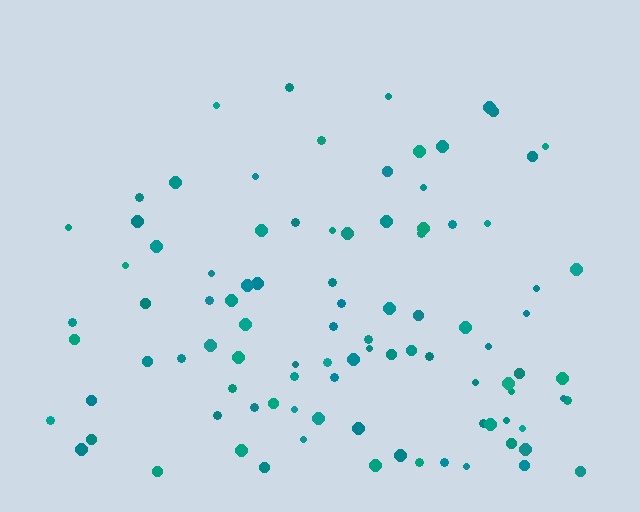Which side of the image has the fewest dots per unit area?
The top.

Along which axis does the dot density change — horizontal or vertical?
Vertical.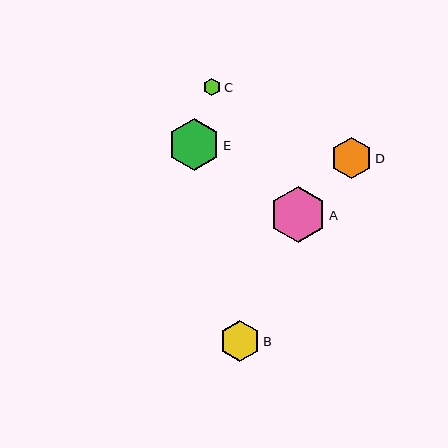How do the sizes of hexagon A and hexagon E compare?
Hexagon A and hexagon E are approximately the same size.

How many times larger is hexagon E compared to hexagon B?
Hexagon E is approximately 1.3 times the size of hexagon B.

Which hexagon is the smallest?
Hexagon C is the smallest with a size of approximately 18 pixels.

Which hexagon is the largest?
Hexagon A is the largest with a size of approximately 56 pixels.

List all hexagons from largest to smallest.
From largest to smallest: A, E, D, B, C.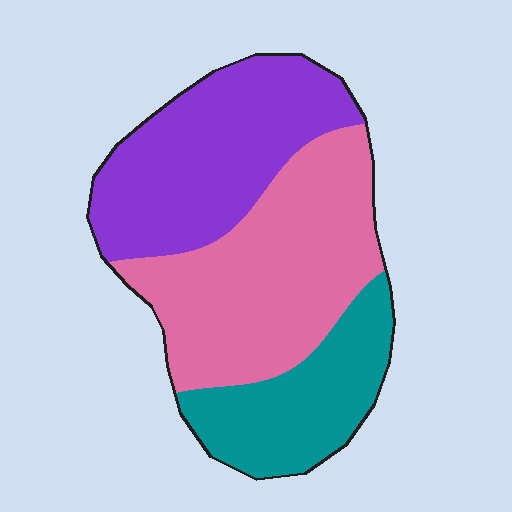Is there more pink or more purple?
Pink.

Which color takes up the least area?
Teal, at roughly 25%.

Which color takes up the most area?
Pink, at roughly 40%.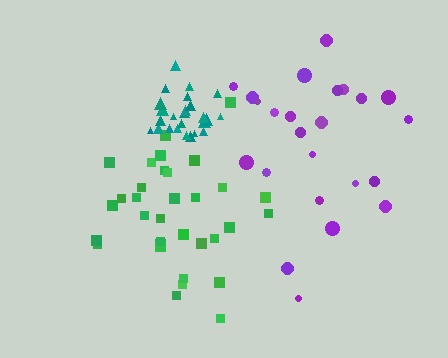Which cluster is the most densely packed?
Teal.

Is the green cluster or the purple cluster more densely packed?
Green.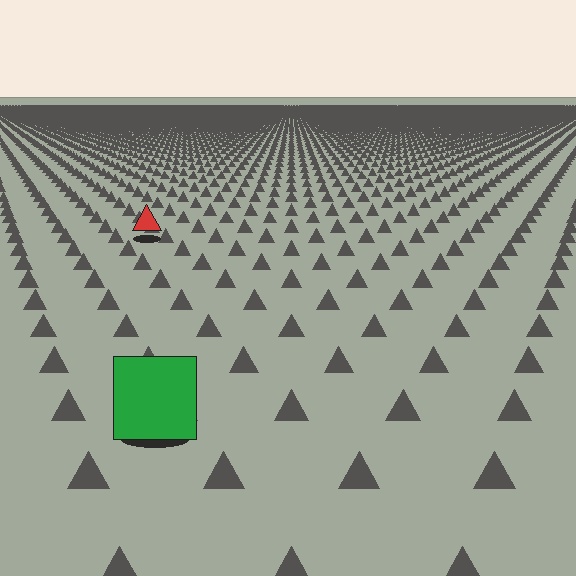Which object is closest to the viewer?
The green square is closest. The texture marks near it are larger and more spread out.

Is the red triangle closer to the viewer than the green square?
No. The green square is closer — you can tell from the texture gradient: the ground texture is coarser near it.